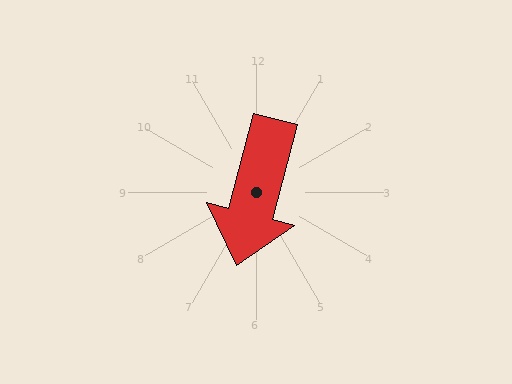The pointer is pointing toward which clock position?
Roughly 6 o'clock.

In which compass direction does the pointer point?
South.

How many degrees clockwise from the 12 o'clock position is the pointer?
Approximately 195 degrees.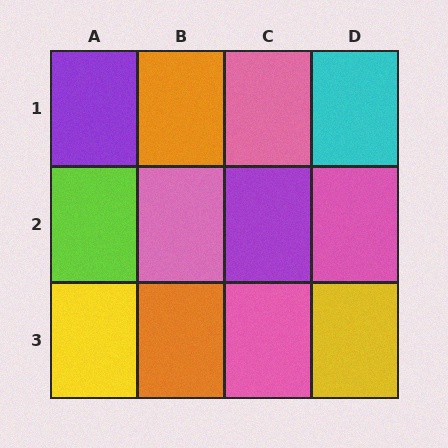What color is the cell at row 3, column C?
Pink.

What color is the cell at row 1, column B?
Orange.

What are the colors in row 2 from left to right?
Lime, pink, purple, pink.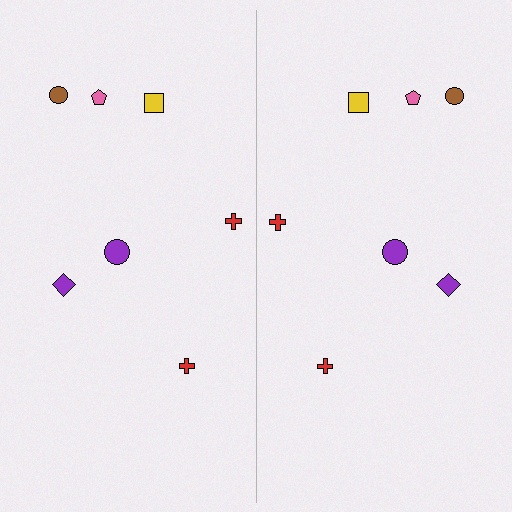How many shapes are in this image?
There are 14 shapes in this image.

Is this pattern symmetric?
Yes, this pattern has bilateral (reflection) symmetry.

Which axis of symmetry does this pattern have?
The pattern has a vertical axis of symmetry running through the center of the image.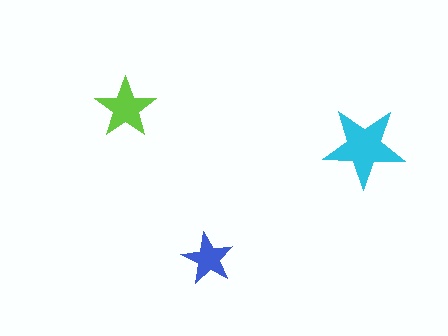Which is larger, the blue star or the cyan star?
The cyan one.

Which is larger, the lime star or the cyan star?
The cyan one.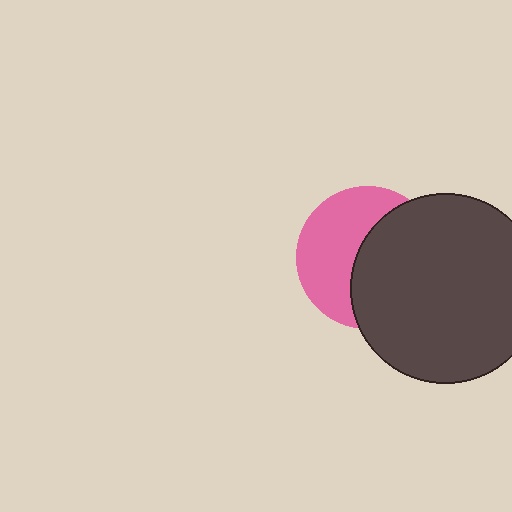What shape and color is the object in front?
The object in front is a dark gray circle.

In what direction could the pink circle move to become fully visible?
The pink circle could move left. That would shift it out from behind the dark gray circle entirely.